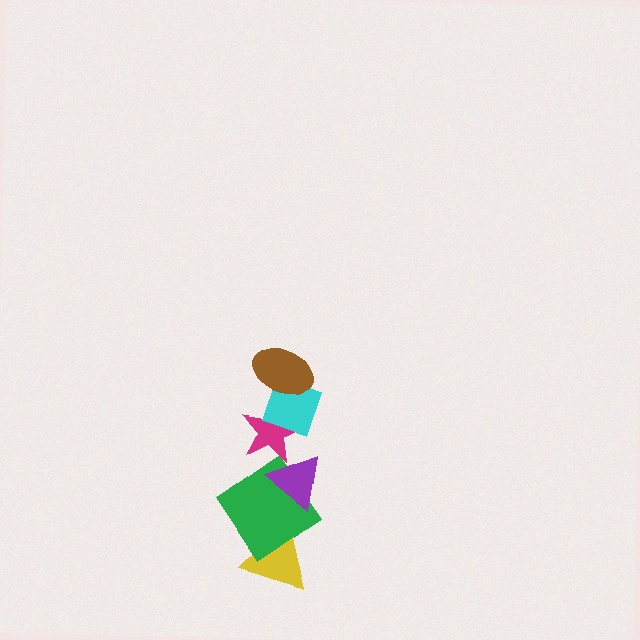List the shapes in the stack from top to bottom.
From top to bottom: the brown ellipse, the cyan diamond, the magenta star, the purple triangle, the green diamond, the yellow triangle.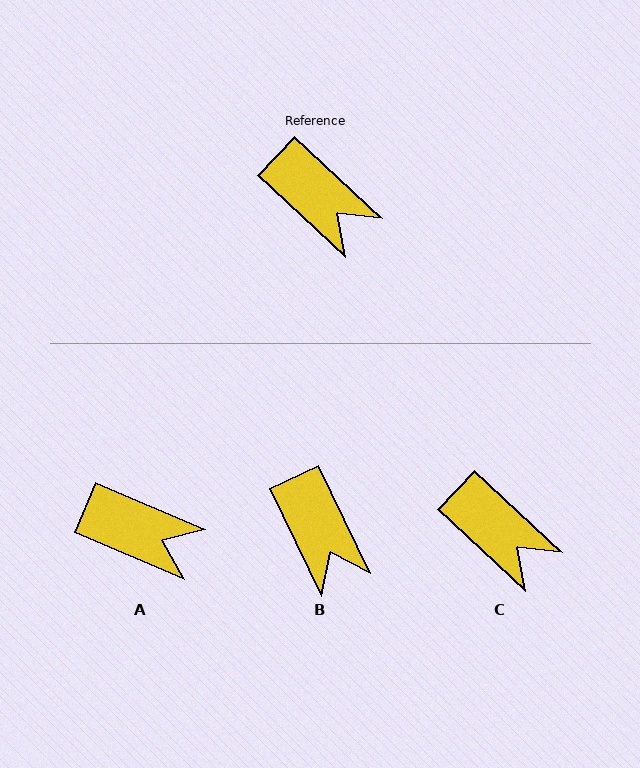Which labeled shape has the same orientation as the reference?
C.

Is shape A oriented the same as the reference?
No, it is off by about 20 degrees.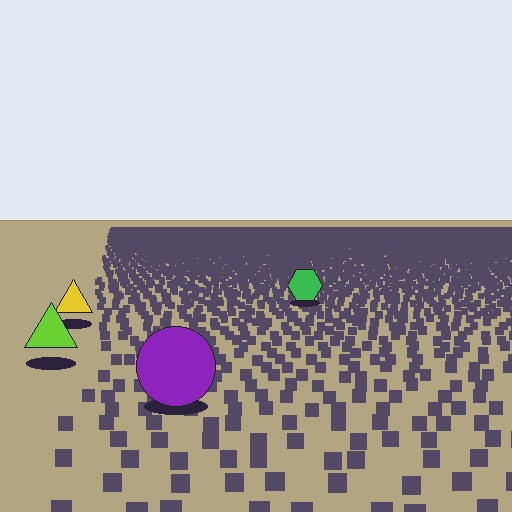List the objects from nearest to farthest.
From nearest to farthest: the purple circle, the lime triangle, the yellow triangle, the green hexagon.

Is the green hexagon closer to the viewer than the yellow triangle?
No. The yellow triangle is closer — you can tell from the texture gradient: the ground texture is coarser near it.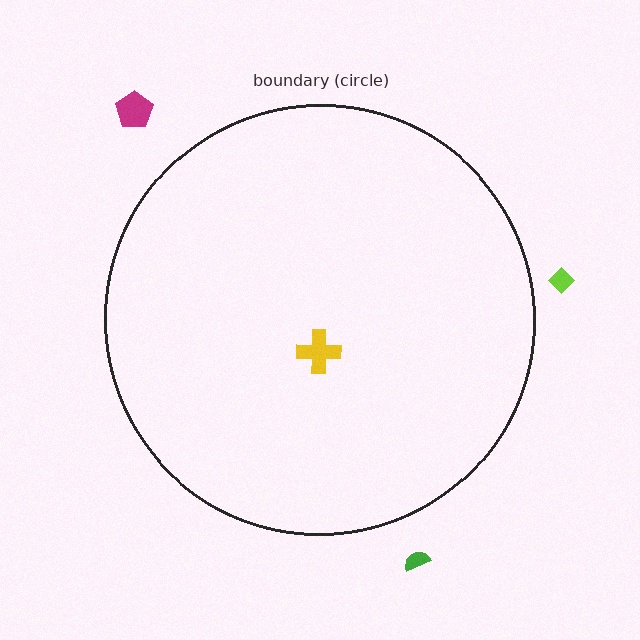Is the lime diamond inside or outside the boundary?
Outside.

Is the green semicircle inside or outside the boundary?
Outside.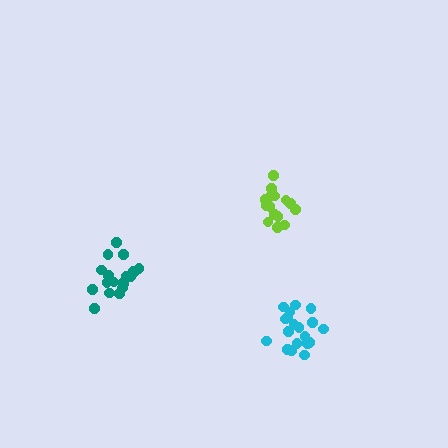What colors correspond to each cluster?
The clusters are colored: teal, lime, cyan.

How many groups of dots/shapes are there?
There are 3 groups.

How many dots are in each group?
Group 1: 21 dots, Group 2: 16 dots, Group 3: 19 dots (56 total).